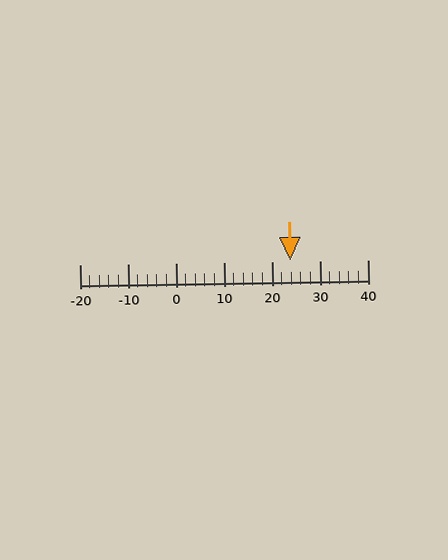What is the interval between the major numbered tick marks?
The major tick marks are spaced 10 units apart.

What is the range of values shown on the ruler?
The ruler shows values from -20 to 40.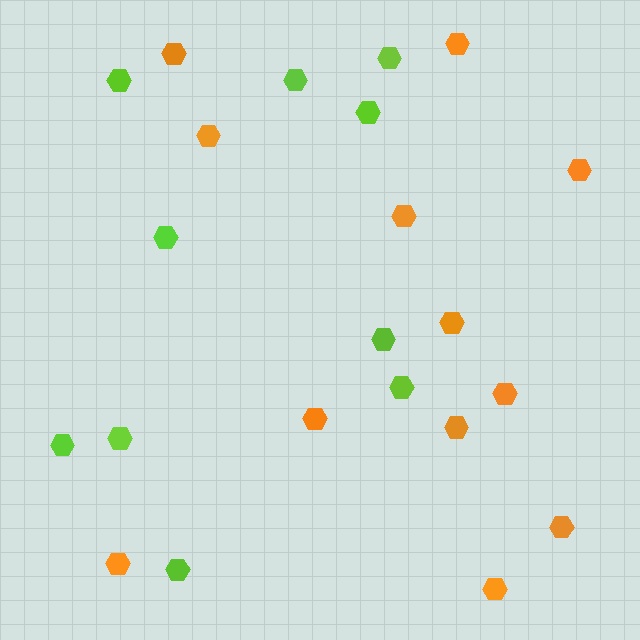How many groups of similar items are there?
There are 2 groups: one group of orange hexagons (12) and one group of lime hexagons (10).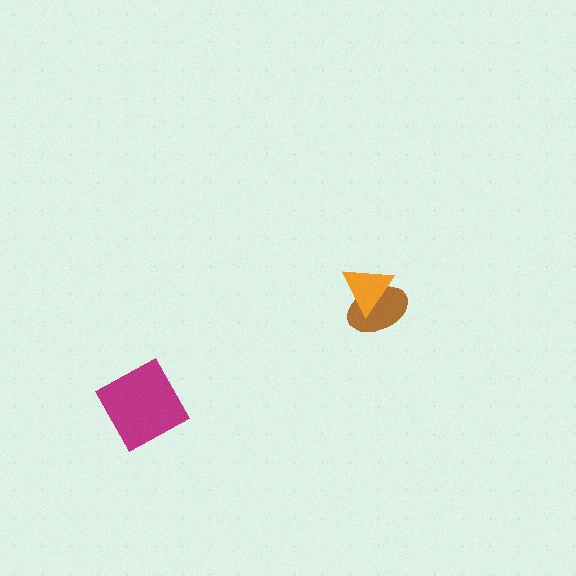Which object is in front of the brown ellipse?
The orange triangle is in front of the brown ellipse.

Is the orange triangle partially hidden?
No, no other shape covers it.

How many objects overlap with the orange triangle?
1 object overlaps with the orange triangle.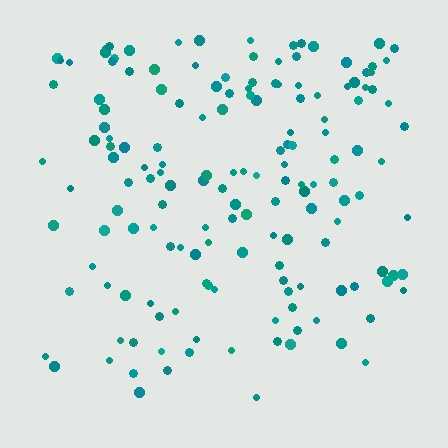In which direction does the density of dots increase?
From bottom to top, with the top side densest.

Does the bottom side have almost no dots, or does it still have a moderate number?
Still a moderate number, just noticeably fewer than the top.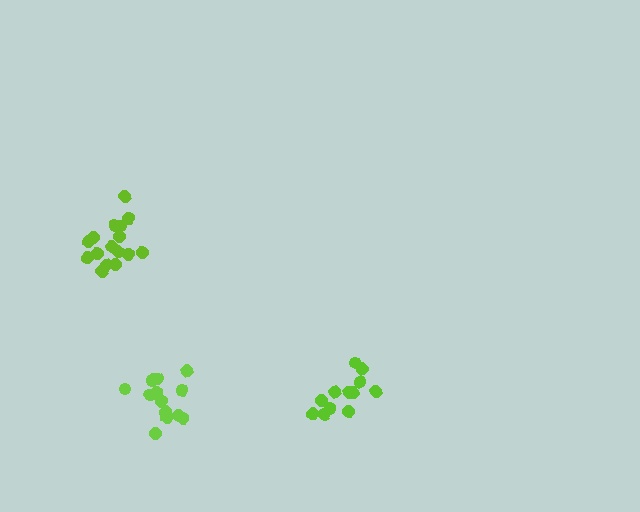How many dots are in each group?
Group 1: 12 dots, Group 2: 16 dots, Group 3: 14 dots (42 total).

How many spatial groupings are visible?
There are 3 spatial groupings.